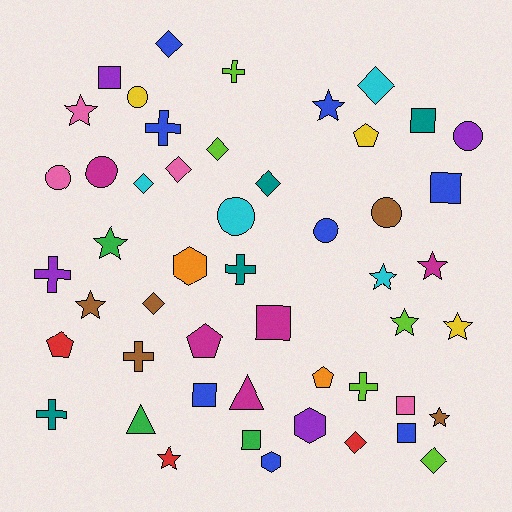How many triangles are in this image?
There are 2 triangles.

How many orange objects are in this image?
There are 2 orange objects.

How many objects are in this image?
There are 50 objects.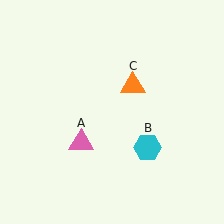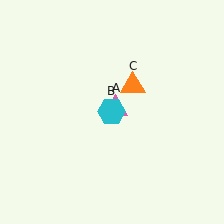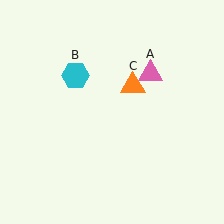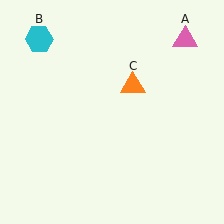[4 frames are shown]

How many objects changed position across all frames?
2 objects changed position: pink triangle (object A), cyan hexagon (object B).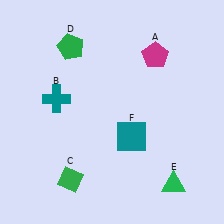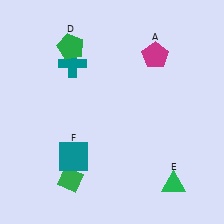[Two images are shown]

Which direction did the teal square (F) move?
The teal square (F) moved left.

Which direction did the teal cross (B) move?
The teal cross (B) moved up.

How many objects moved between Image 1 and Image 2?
2 objects moved between the two images.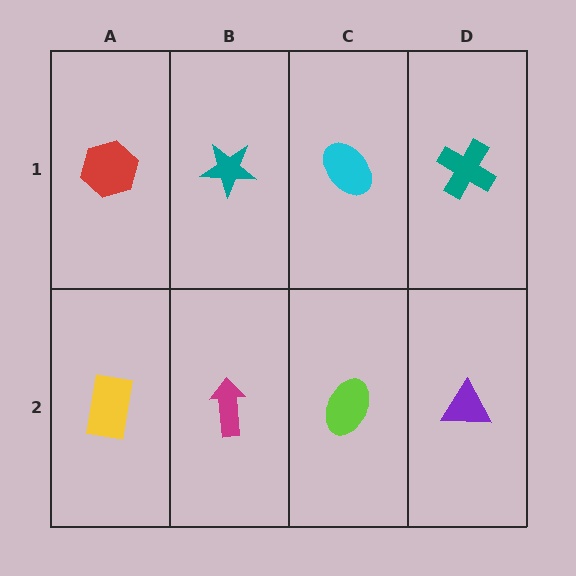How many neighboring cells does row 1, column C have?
3.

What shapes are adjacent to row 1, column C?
A lime ellipse (row 2, column C), a teal star (row 1, column B), a teal cross (row 1, column D).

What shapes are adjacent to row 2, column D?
A teal cross (row 1, column D), a lime ellipse (row 2, column C).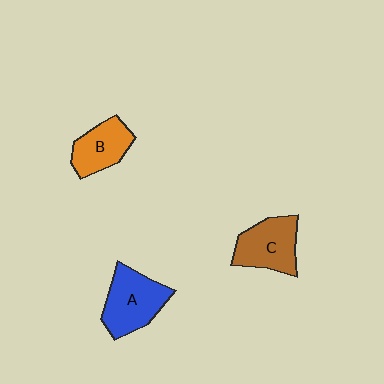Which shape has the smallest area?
Shape B (orange).